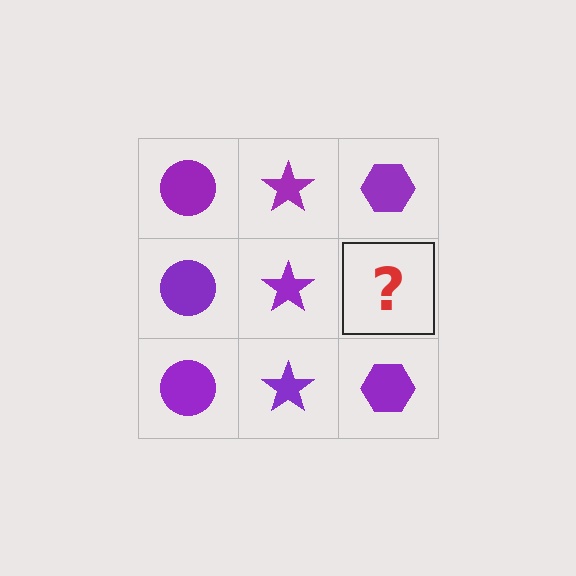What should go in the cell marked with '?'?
The missing cell should contain a purple hexagon.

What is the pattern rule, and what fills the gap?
The rule is that each column has a consistent shape. The gap should be filled with a purple hexagon.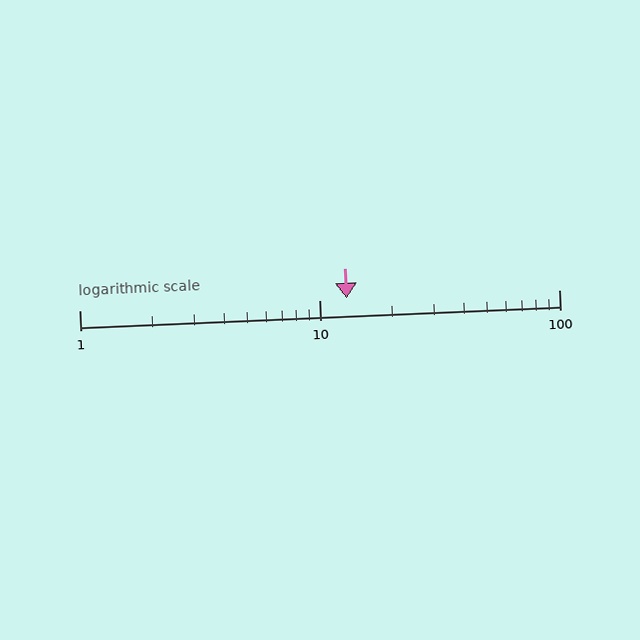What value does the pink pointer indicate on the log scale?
The pointer indicates approximately 13.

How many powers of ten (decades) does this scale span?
The scale spans 2 decades, from 1 to 100.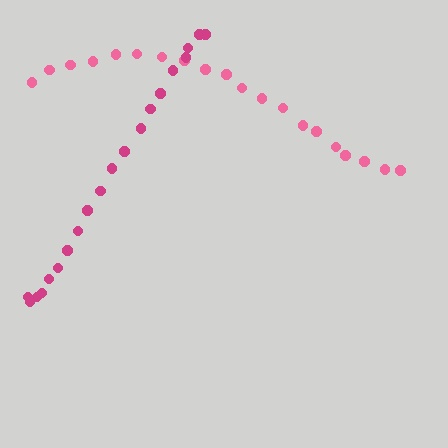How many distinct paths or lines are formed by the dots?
There are 2 distinct paths.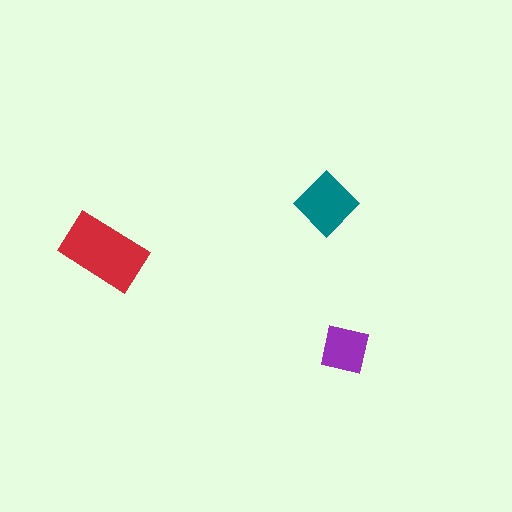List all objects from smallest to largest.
The purple square, the teal diamond, the red rectangle.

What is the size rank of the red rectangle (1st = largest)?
1st.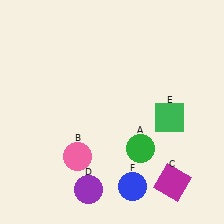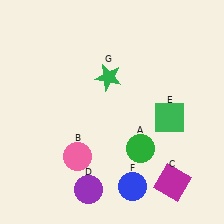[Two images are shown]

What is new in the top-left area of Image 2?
A green star (G) was added in the top-left area of Image 2.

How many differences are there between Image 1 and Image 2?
There is 1 difference between the two images.